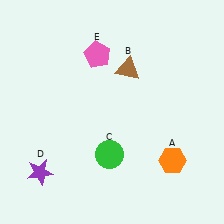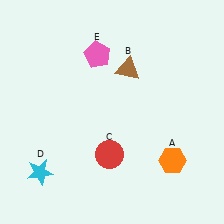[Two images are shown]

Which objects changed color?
C changed from green to red. D changed from purple to cyan.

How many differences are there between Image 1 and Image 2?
There are 2 differences between the two images.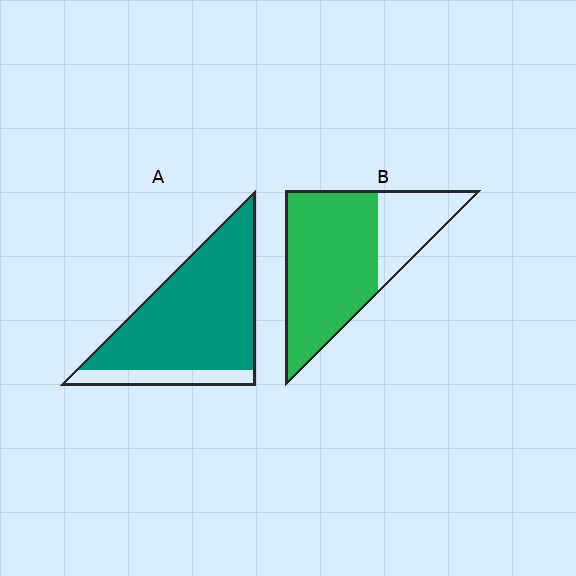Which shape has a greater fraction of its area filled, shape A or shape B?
Shape A.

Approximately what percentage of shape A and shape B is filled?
A is approximately 85% and B is approximately 70%.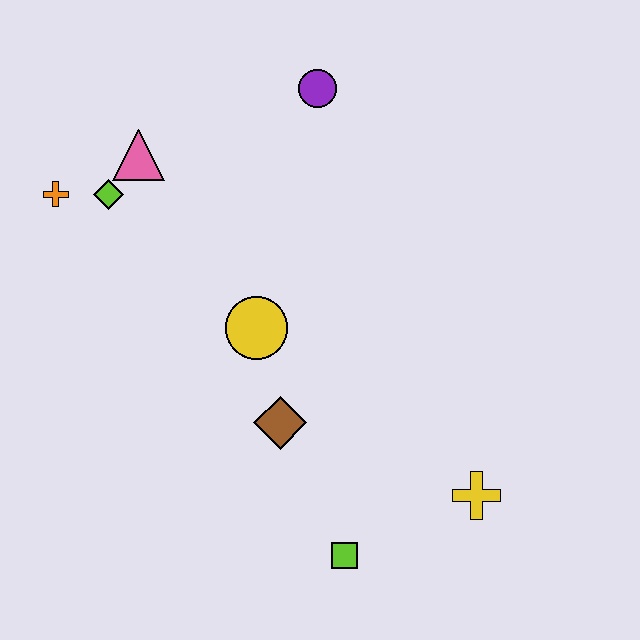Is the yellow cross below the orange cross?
Yes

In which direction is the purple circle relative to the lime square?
The purple circle is above the lime square.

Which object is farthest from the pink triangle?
The yellow cross is farthest from the pink triangle.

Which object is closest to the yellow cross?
The lime square is closest to the yellow cross.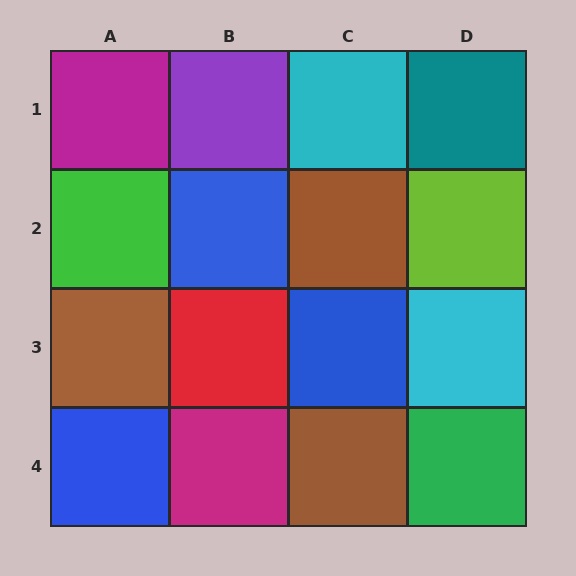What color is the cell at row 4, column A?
Blue.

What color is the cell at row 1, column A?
Magenta.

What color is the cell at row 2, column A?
Green.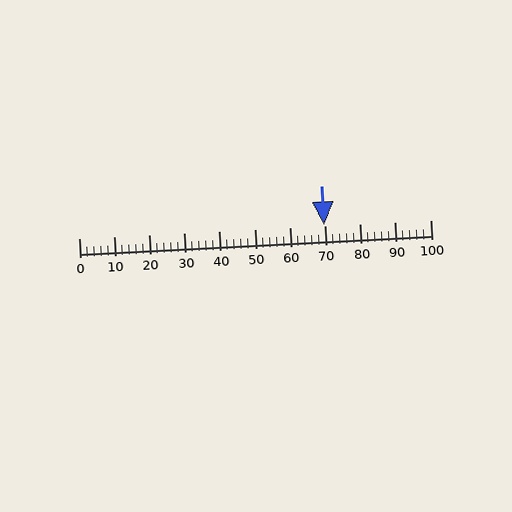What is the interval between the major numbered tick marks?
The major tick marks are spaced 10 units apart.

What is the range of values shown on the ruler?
The ruler shows values from 0 to 100.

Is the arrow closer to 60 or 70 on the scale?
The arrow is closer to 70.